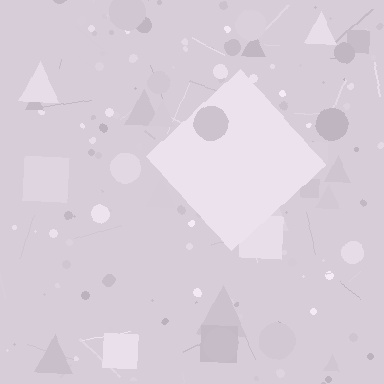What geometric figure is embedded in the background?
A diamond is embedded in the background.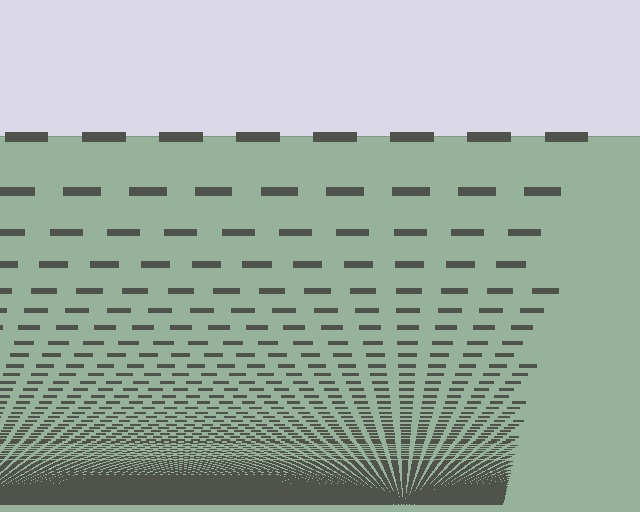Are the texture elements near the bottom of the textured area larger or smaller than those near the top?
Smaller. The gradient is inverted — elements near the bottom are smaller and denser.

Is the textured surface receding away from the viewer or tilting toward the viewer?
The surface appears to tilt toward the viewer. Texture elements get larger and sparser toward the top.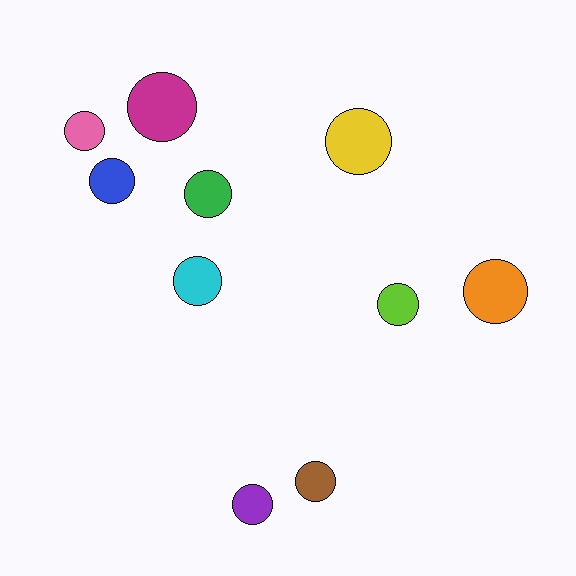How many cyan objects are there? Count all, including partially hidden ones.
There is 1 cyan object.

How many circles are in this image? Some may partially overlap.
There are 10 circles.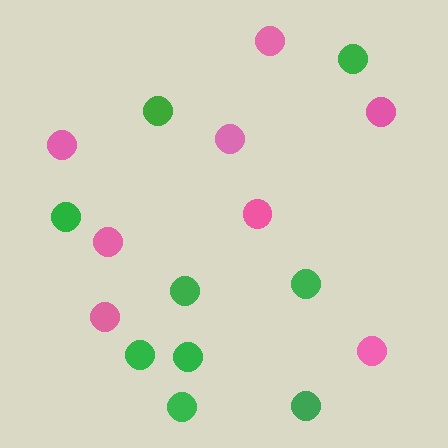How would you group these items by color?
There are 2 groups: one group of green circles (9) and one group of pink circles (8).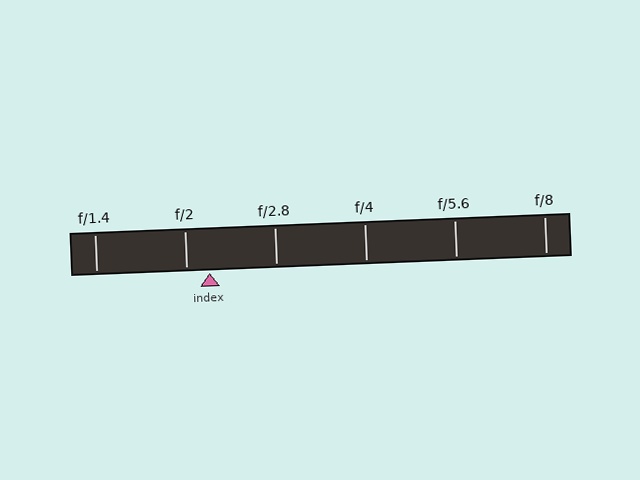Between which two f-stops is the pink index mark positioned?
The index mark is between f/2 and f/2.8.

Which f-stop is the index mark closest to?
The index mark is closest to f/2.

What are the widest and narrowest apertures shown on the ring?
The widest aperture shown is f/1.4 and the narrowest is f/8.